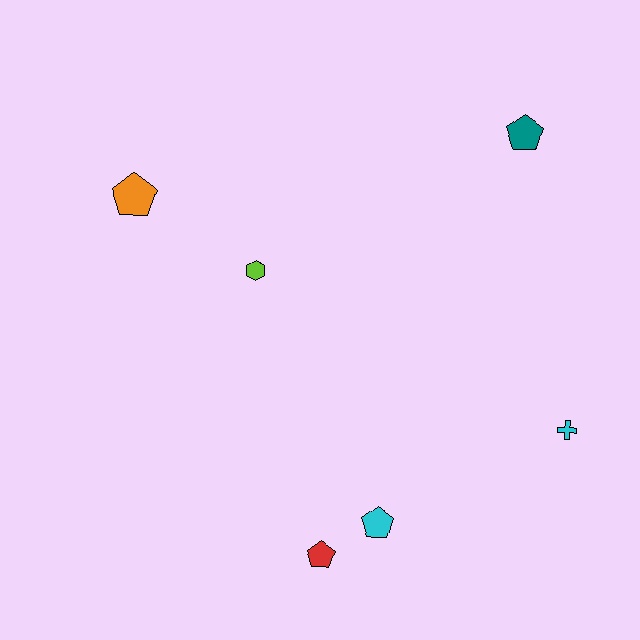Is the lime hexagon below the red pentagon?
No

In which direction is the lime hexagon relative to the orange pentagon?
The lime hexagon is to the right of the orange pentagon.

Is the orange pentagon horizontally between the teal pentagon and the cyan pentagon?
No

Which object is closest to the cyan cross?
The cyan pentagon is closest to the cyan cross.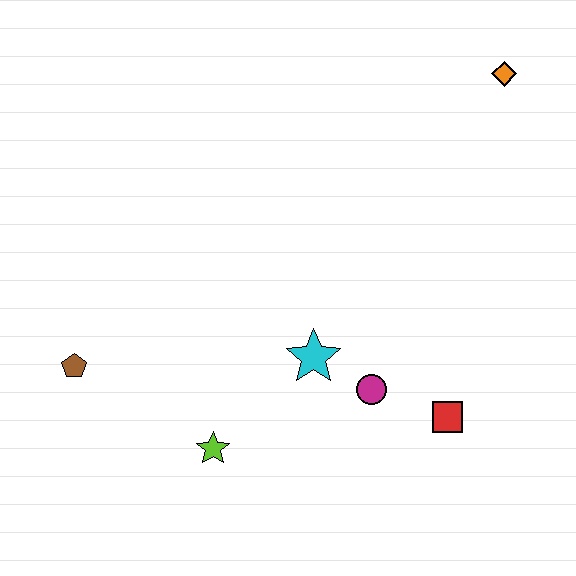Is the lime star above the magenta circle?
No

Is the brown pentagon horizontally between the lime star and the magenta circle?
No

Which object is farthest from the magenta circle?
The orange diamond is farthest from the magenta circle.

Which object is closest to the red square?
The magenta circle is closest to the red square.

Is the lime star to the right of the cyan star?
No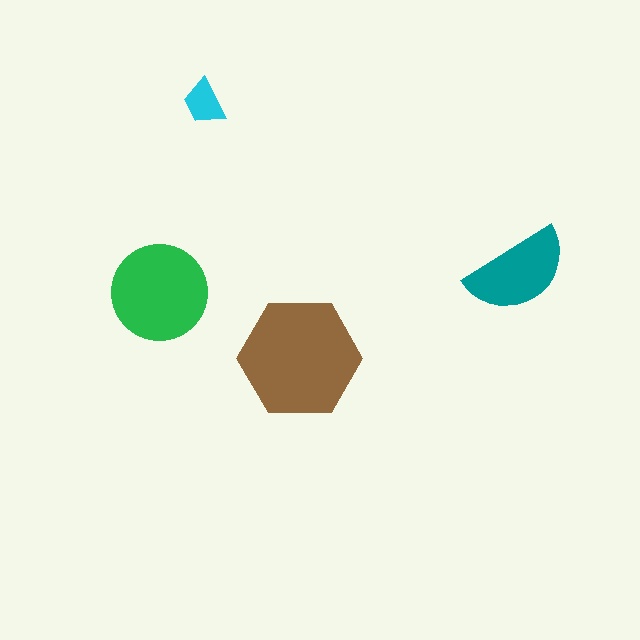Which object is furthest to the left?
The green circle is leftmost.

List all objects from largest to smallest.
The brown hexagon, the green circle, the teal semicircle, the cyan trapezoid.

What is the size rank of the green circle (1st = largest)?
2nd.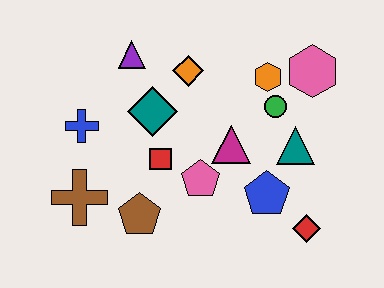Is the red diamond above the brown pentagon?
No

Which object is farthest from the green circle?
The brown cross is farthest from the green circle.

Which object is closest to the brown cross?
The brown pentagon is closest to the brown cross.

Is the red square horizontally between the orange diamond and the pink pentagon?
No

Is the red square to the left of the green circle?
Yes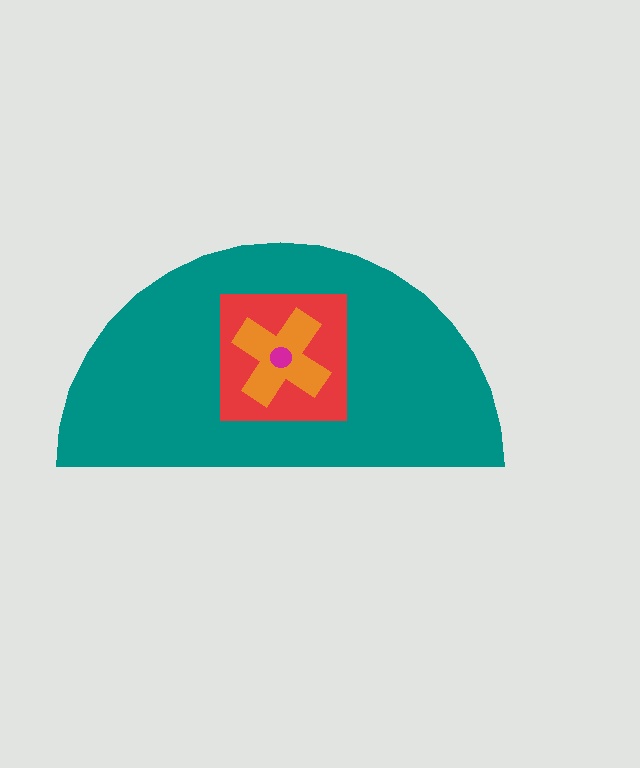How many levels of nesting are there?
4.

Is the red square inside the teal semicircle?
Yes.